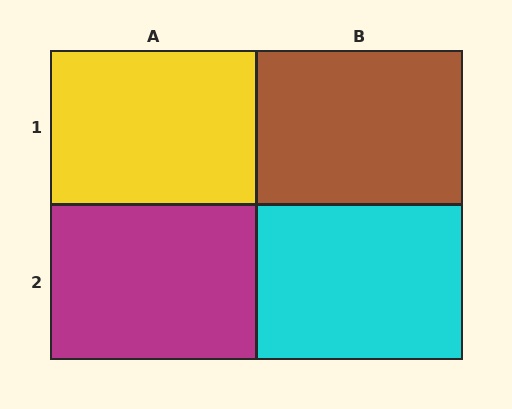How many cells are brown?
1 cell is brown.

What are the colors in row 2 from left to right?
Magenta, cyan.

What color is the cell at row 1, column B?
Brown.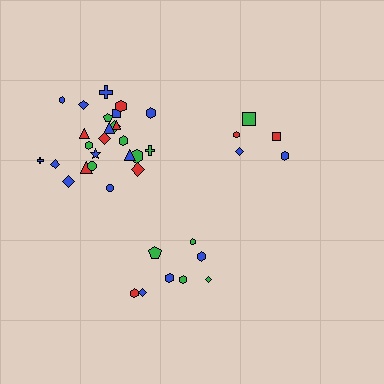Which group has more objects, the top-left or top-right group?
The top-left group.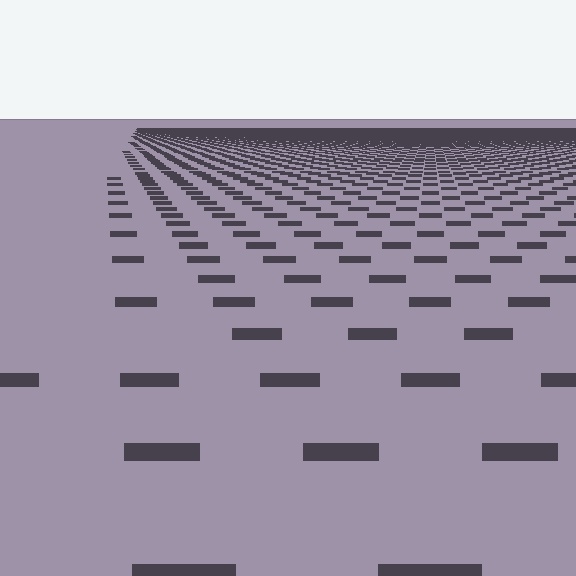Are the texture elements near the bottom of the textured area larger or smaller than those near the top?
Larger. Near the bottom, elements are closer to the viewer and appear at a bigger on-screen size.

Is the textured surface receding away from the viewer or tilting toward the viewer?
The surface is receding away from the viewer. Texture elements get smaller and denser toward the top.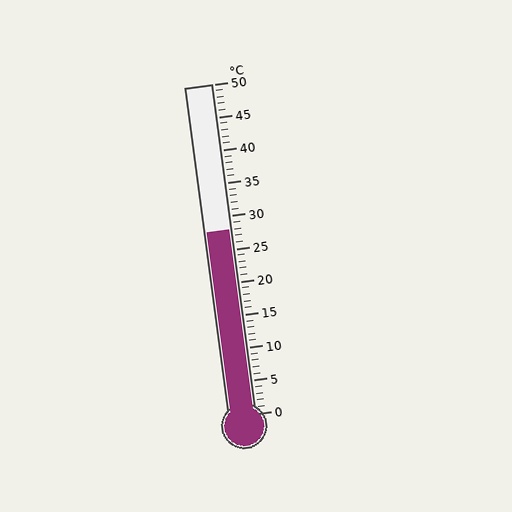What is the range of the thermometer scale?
The thermometer scale ranges from 0°C to 50°C.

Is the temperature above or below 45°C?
The temperature is below 45°C.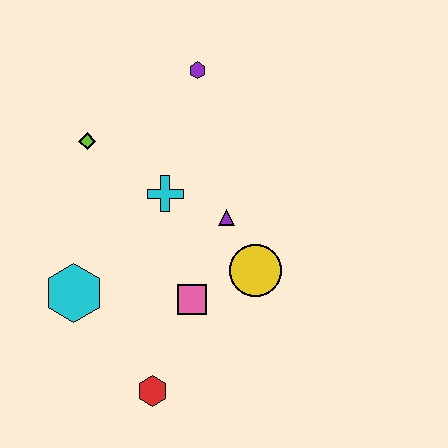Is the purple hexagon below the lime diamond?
No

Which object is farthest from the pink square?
The purple hexagon is farthest from the pink square.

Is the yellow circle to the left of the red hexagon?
No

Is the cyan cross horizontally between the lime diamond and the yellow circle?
Yes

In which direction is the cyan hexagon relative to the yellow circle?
The cyan hexagon is to the left of the yellow circle.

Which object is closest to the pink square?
The yellow circle is closest to the pink square.